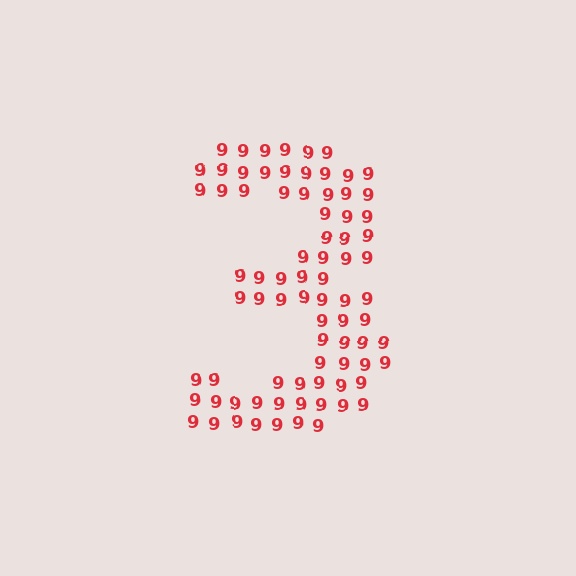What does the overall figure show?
The overall figure shows the digit 3.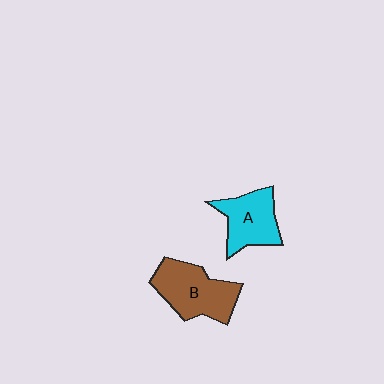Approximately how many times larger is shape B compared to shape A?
Approximately 1.3 times.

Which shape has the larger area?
Shape B (brown).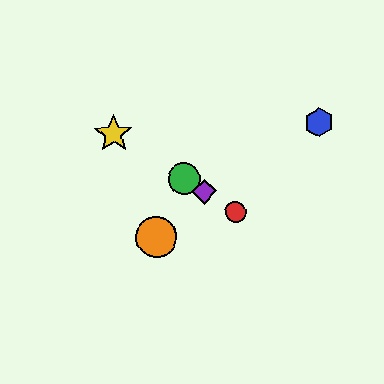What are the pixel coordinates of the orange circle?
The orange circle is at (156, 237).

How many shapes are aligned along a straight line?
4 shapes (the red circle, the green circle, the yellow star, the purple diamond) are aligned along a straight line.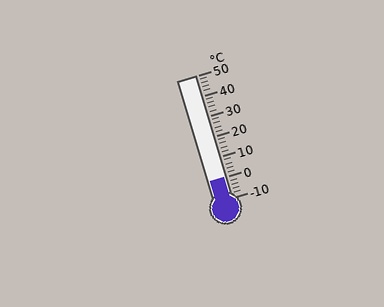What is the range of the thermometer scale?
The thermometer scale ranges from -10°C to 50°C.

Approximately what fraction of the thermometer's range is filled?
The thermometer is filled to approximately 15% of its range.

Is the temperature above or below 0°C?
The temperature is at 0°C.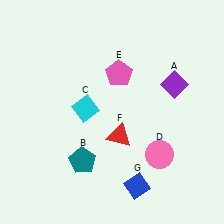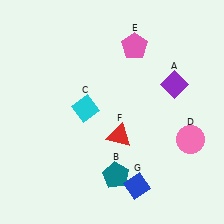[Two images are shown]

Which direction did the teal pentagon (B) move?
The teal pentagon (B) moved right.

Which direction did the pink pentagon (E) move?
The pink pentagon (E) moved up.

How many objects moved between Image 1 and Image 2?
3 objects moved between the two images.